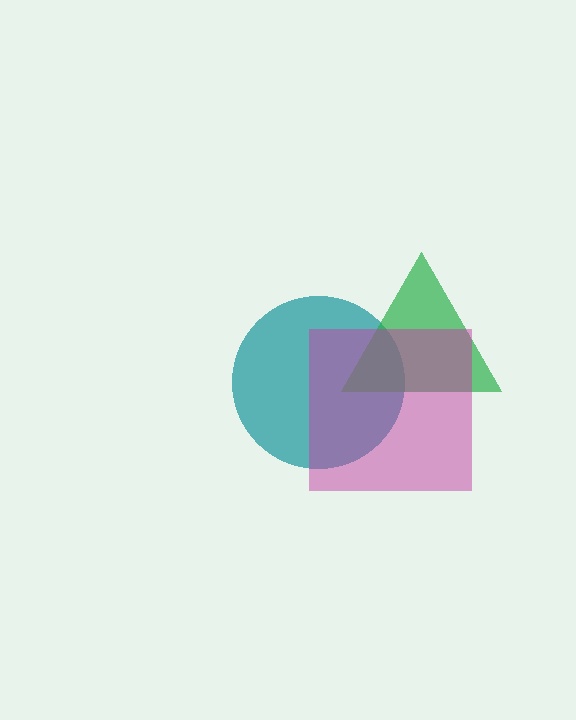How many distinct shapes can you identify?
There are 3 distinct shapes: a teal circle, a green triangle, a magenta square.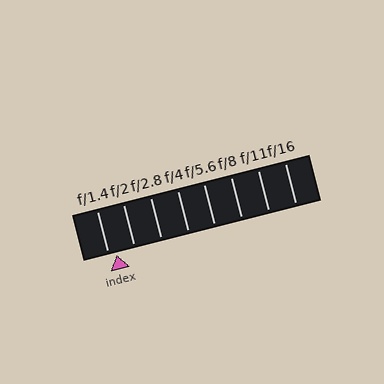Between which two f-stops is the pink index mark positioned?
The index mark is between f/1.4 and f/2.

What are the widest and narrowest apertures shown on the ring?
The widest aperture shown is f/1.4 and the narrowest is f/16.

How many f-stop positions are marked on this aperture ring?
There are 8 f-stop positions marked.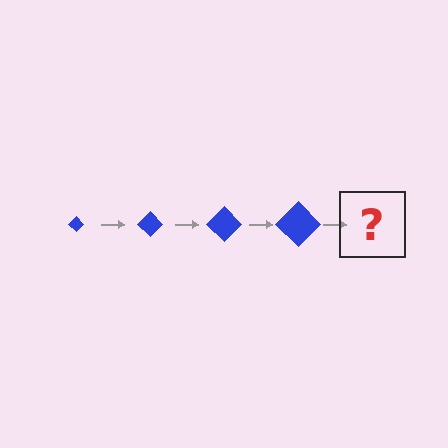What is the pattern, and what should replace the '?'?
The pattern is that the diamond gets progressively larger each step. The '?' should be a blue diamond, larger than the previous one.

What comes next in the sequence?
The next element should be a blue diamond, larger than the previous one.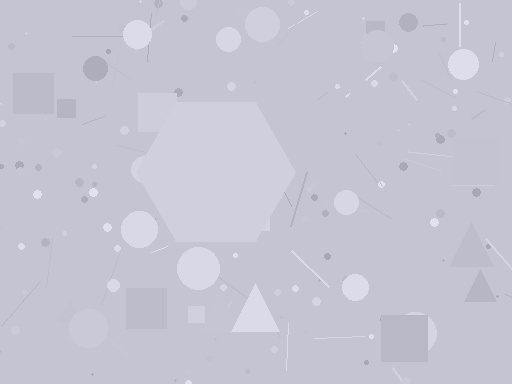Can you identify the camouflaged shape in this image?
The camouflaged shape is a hexagon.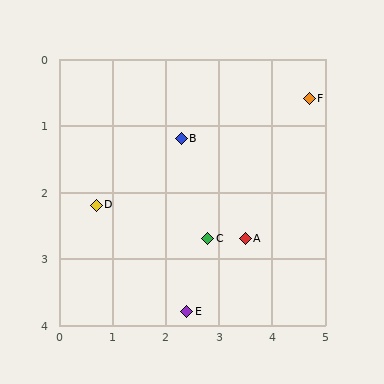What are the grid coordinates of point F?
Point F is at approximately (4.7, 0.6).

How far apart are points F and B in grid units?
Points F and B are about 2.5 grid units apart.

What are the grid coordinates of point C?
Point C is at approximately (2.8, 2.7).